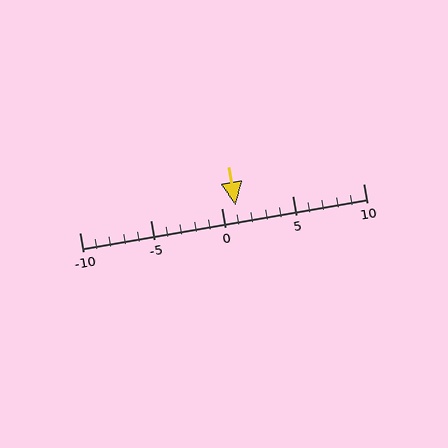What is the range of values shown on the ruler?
The ruler shows values from -10 to 10.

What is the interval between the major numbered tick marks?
The major tick marks are spaced 5 units apart.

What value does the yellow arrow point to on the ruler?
The yellow arrow points to approximately 1.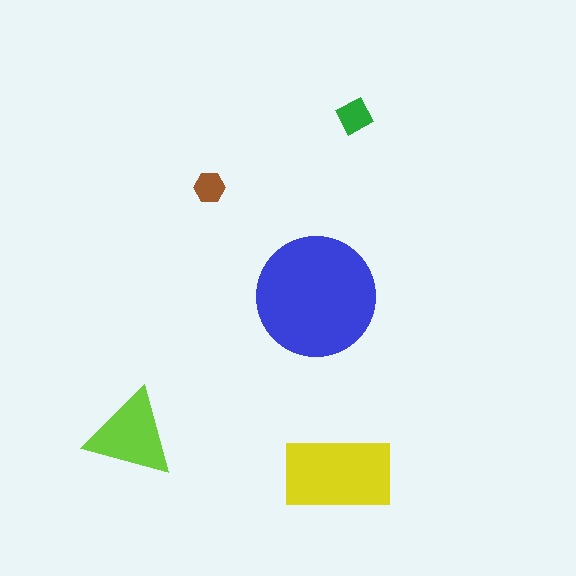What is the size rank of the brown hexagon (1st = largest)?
5th.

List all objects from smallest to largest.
The brown hexagon, the green square, the lime triangle, the yellow rectangle, the blue circle.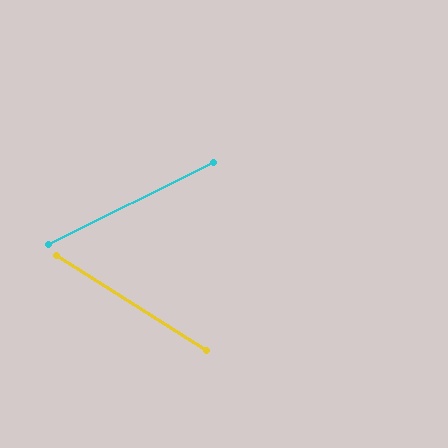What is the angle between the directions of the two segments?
Approximately 59 degrees.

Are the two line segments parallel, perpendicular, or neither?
Neither parallel nor perpendicular — they differ by about 59°.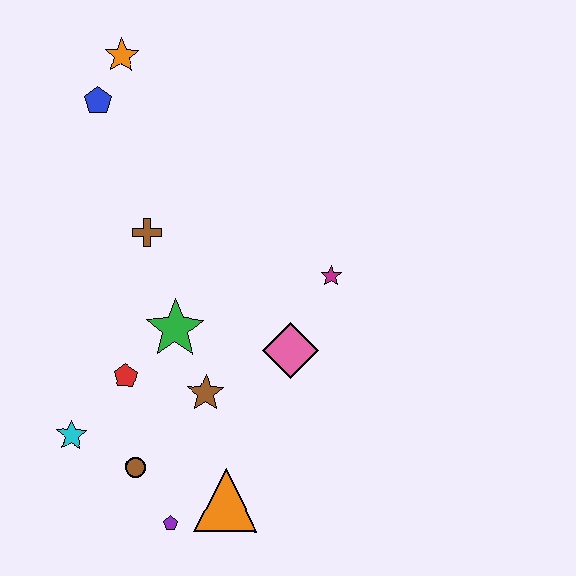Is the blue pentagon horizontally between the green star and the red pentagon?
No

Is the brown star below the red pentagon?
Yes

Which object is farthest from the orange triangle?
The orange star is farthest from the orange triangle.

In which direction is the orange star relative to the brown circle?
The orange star is above the brown circle.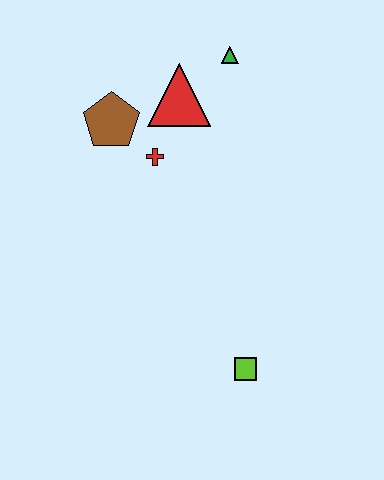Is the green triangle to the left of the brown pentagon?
No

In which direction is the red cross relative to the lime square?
The red cross is above the lime square.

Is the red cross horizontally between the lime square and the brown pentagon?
Yes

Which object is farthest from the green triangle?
The lime square is farthest from the green triangle.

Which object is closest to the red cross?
The brown pentagon is closest to the red cross.